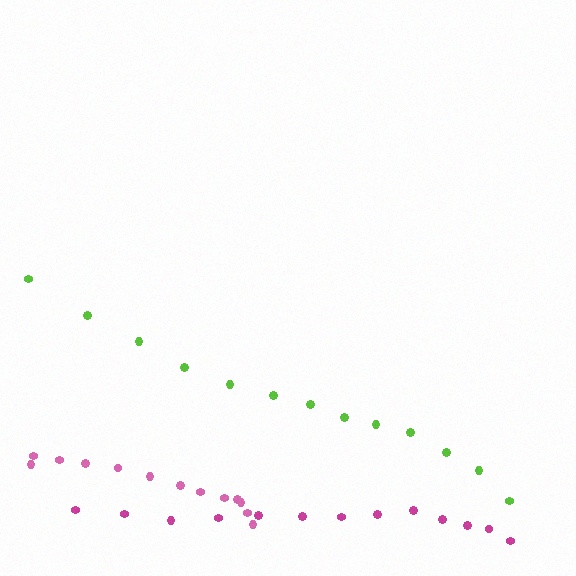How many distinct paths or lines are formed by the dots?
There are 3 distinct paths.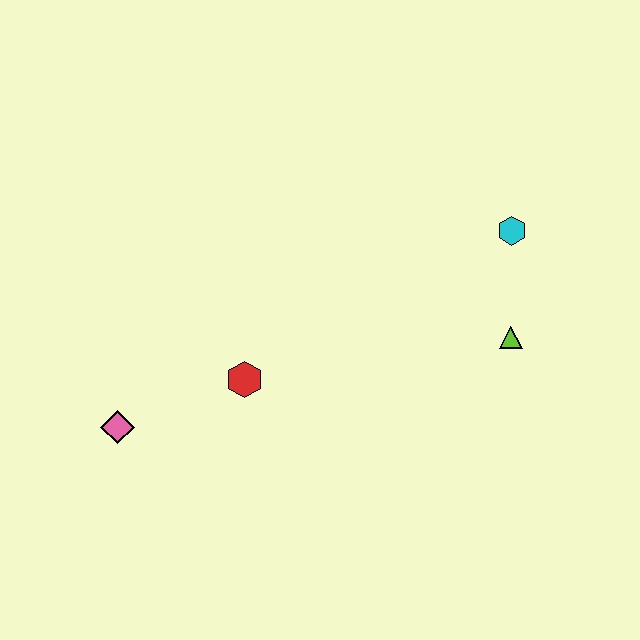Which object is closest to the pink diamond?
The red hexagon is closest to the pink diamond.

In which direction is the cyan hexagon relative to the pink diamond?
The cyan hexagon is to the right of the pink diamond.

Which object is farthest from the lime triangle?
The pink diamond is farthest from the lime triangle.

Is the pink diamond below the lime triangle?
Yes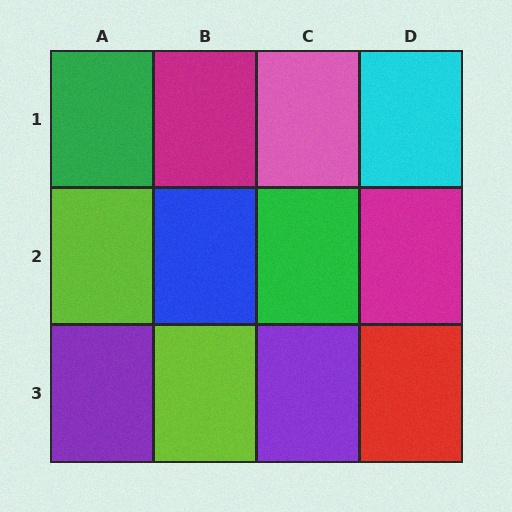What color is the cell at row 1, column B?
Magenta.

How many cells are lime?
2 cells are lime.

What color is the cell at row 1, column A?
Green.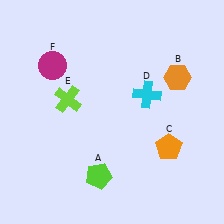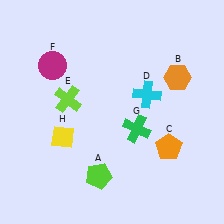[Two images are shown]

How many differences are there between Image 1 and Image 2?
There are 2 differences between the two images.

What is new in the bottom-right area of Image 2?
A green cross (G) was added in the bottom-right area of Image 2.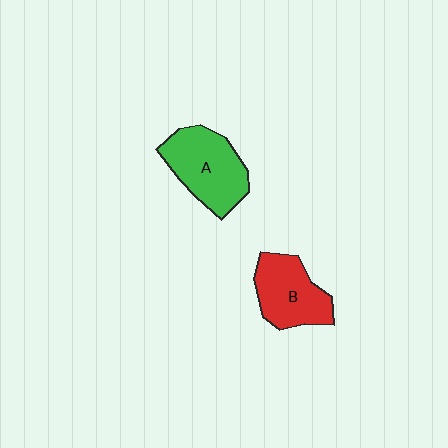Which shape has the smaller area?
Shape B (red).